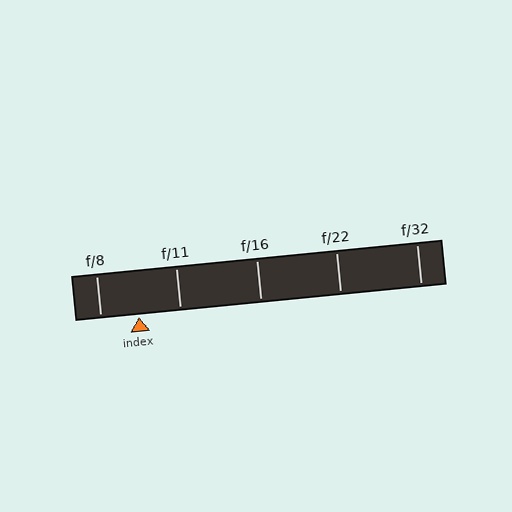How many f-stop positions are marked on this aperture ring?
There are 5 f-stop positions marked.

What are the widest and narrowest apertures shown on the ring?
The widest aperture shown is f/8 and the narrowest is f/32.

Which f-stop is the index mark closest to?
The index mark is closest to f/8.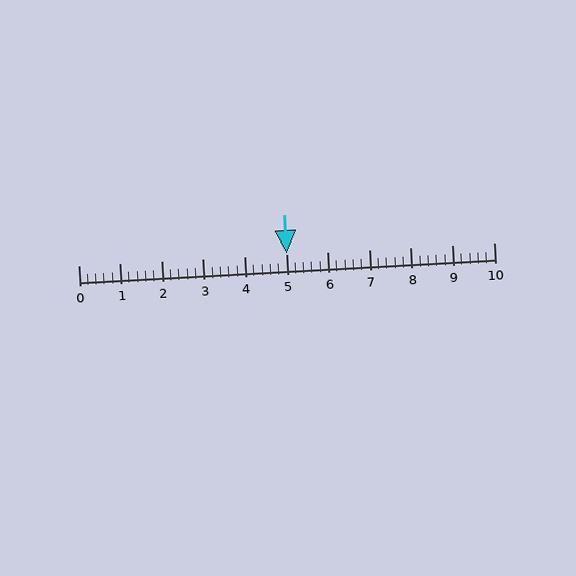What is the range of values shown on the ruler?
The ruler shows values from 0 to 10.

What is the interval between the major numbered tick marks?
The major tick marks are spaced 1 units apart.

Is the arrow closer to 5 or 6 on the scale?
The arrow is closer to 5.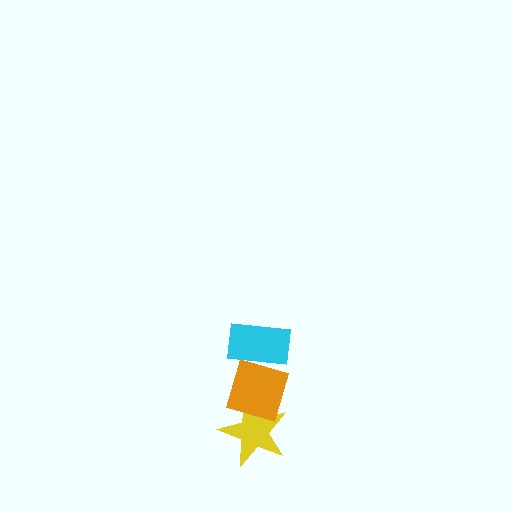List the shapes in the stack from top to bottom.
From top to bottom: the cyan rectangle, the orange diamond, the yellow star.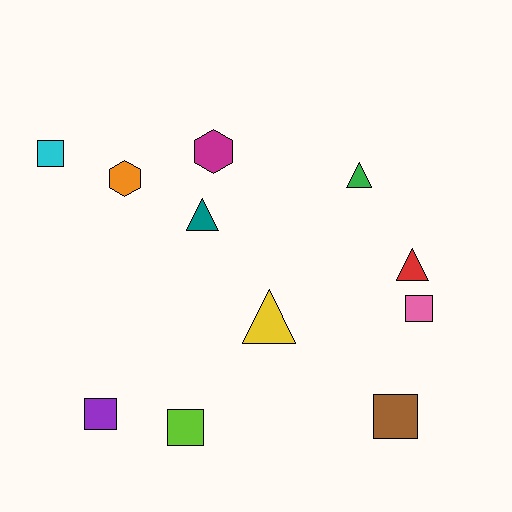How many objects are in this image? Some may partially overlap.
There are 11 objects.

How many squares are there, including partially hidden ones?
There are 5 squares.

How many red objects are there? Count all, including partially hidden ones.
There is 1 red object.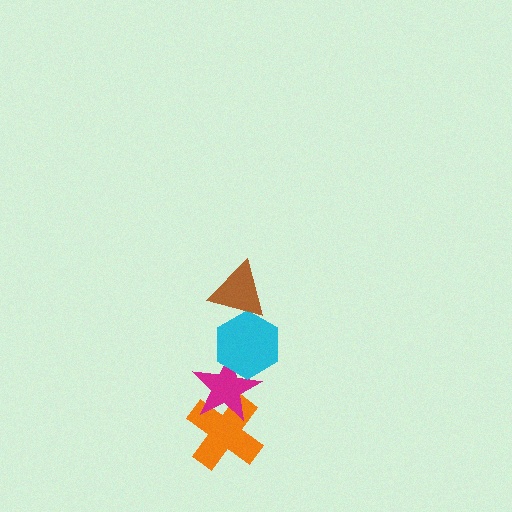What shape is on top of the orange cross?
The magenta star is on top of the orange cross.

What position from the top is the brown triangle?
The brown triangle is 1st from the top.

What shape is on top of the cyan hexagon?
The brown triangle is on top of the cyan hexagon.